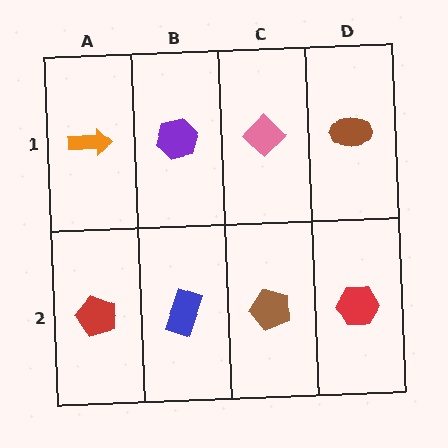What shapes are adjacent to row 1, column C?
A brown pentagon (row 2, column C), a purple hexagon (row 1, column B), a brown ellipse (row 1, column D).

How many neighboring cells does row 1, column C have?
3.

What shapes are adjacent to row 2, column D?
A brown ellipse (row 1, column D), a brown pentagon (row 2, column C).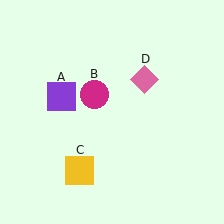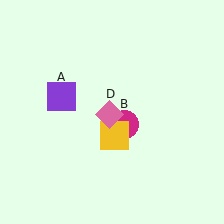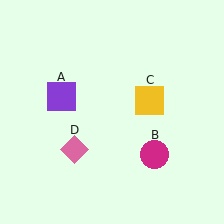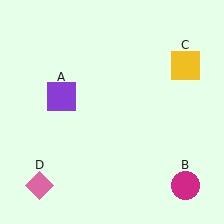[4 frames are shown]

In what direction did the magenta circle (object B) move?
The magenta circle (object B) moved down and to the right.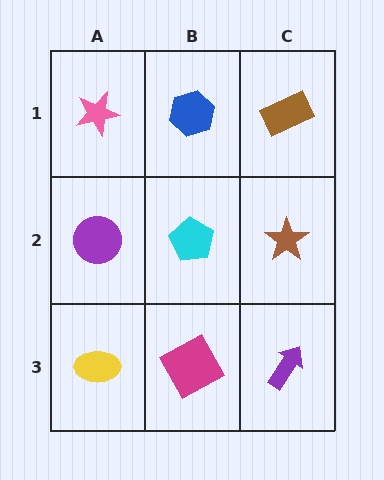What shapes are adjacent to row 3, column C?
A brown star (row 2, column C), a magenta square (row 3, column B).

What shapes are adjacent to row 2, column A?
A pink star (row 1, column A), a yellow ellipse (row 3, column A), a cyan pentagon (row 2, column B).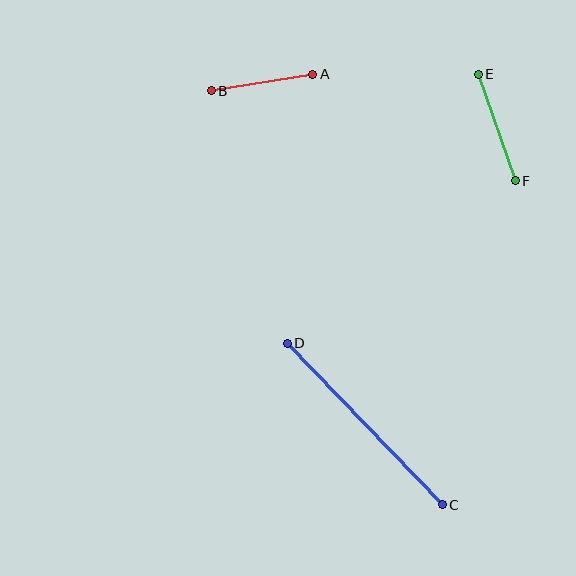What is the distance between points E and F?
The distance is approximately 113 pixels.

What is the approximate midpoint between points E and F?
The midpoint is at approximately (497, 128) pixels.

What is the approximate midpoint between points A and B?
The midpoint is at approximately (262, 83) pixels.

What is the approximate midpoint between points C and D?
The midpoint is at approximately (365, 424) pixels.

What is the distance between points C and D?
The distance is approximately 223 pixels.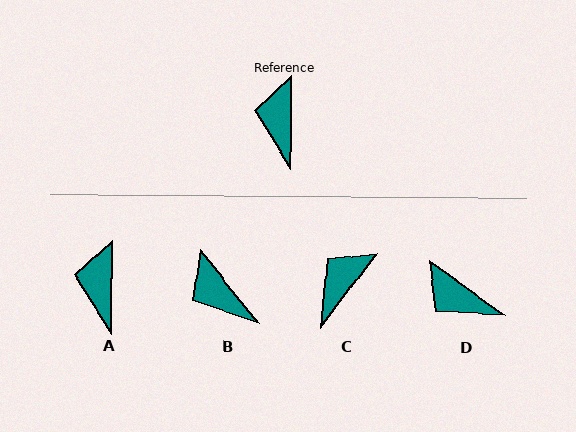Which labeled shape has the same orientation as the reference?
A.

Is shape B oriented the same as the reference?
No, it is off by about 39 degrees.